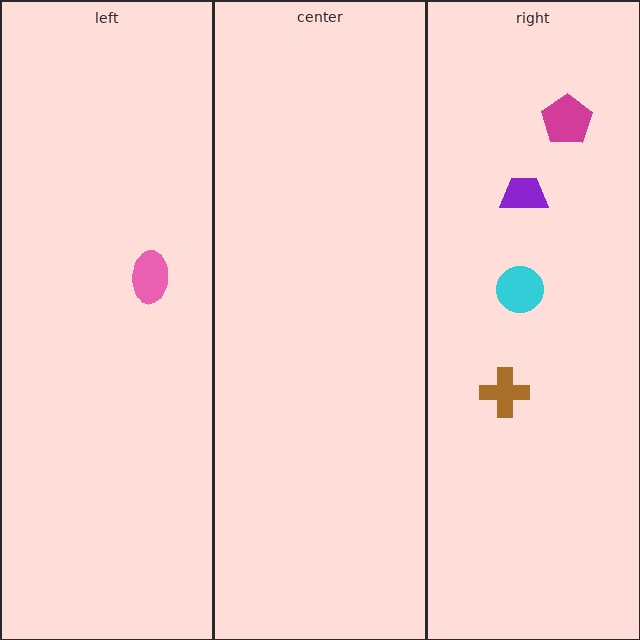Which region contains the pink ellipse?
The left region.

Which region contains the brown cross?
The right region.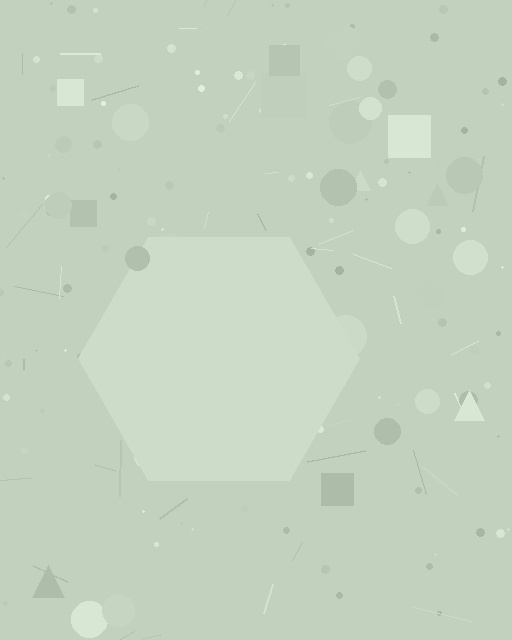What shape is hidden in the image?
A hexagon is hidden in the image.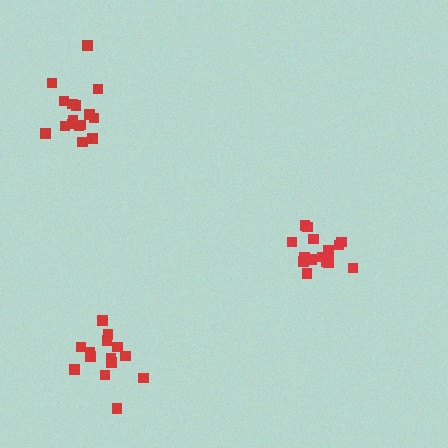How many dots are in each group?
Group 1: 16 dots, Group 2: 14 dots, Group 3: 16 dots (46 total).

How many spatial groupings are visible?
There are 3 spatial groupings.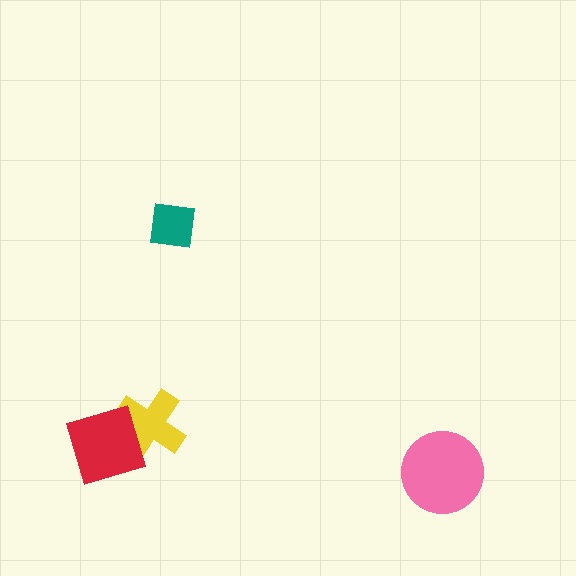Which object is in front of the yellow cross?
The red diamond is in front of the yellow cross.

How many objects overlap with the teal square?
0 objects overlap with the teal square.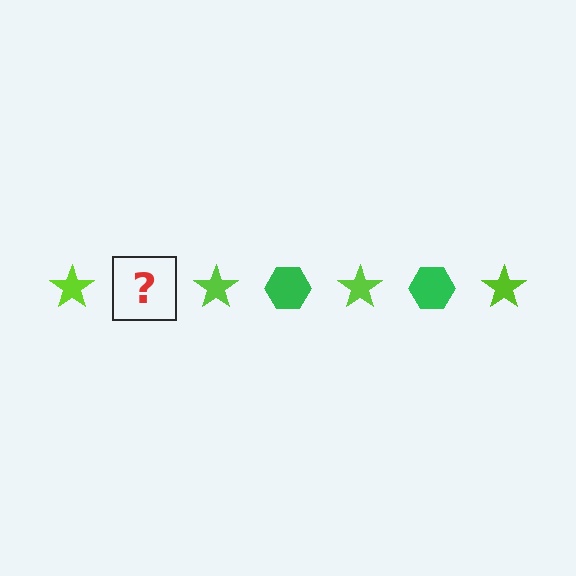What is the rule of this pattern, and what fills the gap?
The rule is that the pattern alternates between lime star and green hexagon. The gap should be filled with a green hexagon.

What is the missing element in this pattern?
The missing element is a green hexagon.